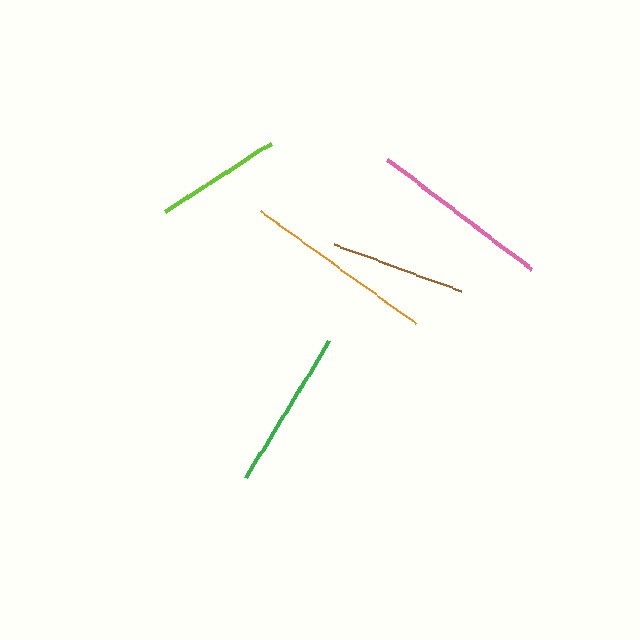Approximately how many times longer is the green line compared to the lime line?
The green line is approximately 1.3 times the length of the lime line.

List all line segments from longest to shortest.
From longest to shortest: orange, pink, green, brown, lime.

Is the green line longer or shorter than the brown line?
The green line is longer than the brown line.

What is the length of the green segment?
The green segment is approximately 161 pixels long.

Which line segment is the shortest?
The lime line is the shortest at approximately 126 pixels.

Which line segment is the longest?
The orange line is the longest at approximately 192 pixels.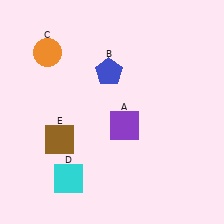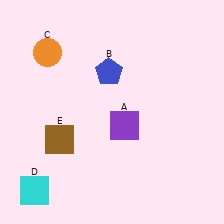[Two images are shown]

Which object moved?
The cyan square (D) moved left.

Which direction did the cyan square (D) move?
The cyan square (D) moved left.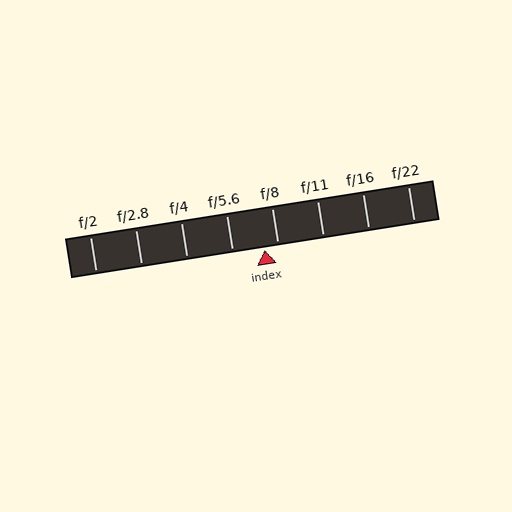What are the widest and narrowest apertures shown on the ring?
The widest aperture shown is f/2 and the narrowest is f/22.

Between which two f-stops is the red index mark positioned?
The index mark is between f/5.6 and f/8.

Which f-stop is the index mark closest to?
The index mark is closest to f/8.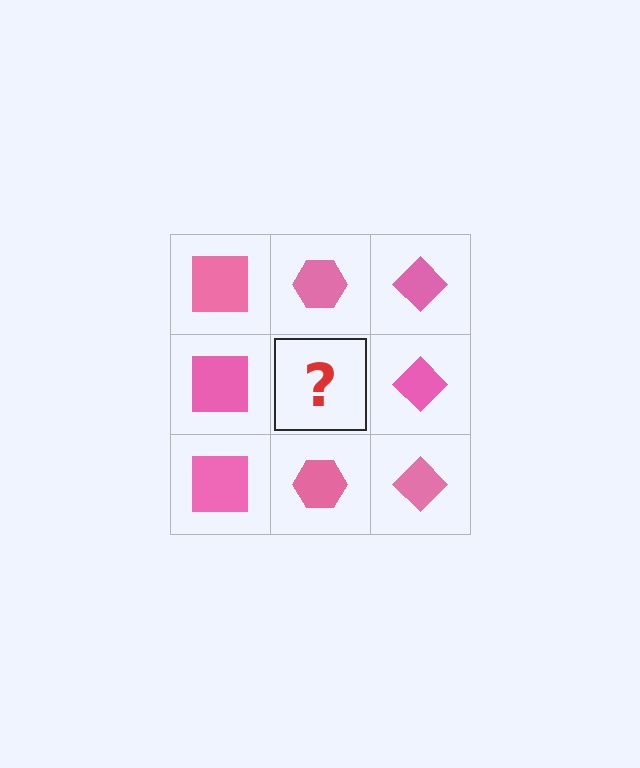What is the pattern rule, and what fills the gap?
The rule is that each column has a consistent shape. The gap should be filled with a pink hexagon.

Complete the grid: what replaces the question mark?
The question mark should be replaced with a pink hexagon.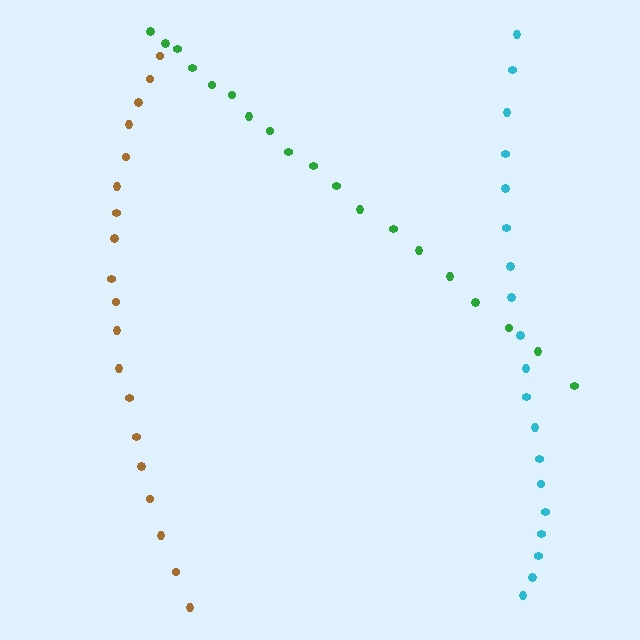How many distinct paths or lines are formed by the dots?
There are 3 distinct paths.